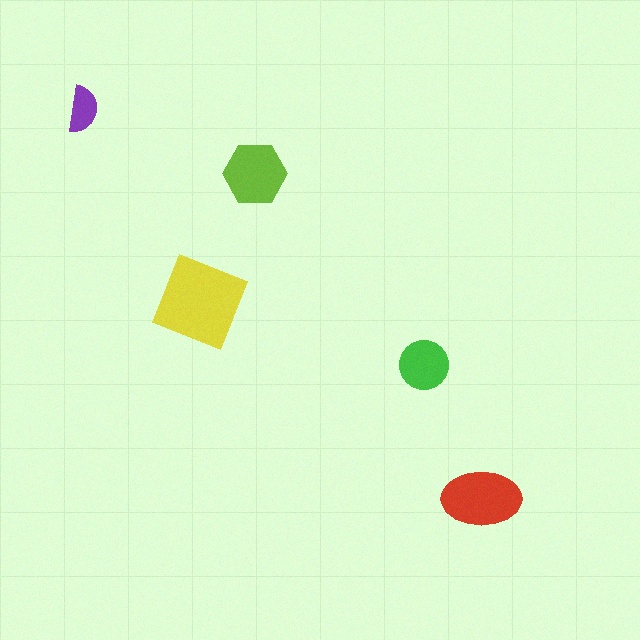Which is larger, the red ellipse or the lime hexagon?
The red ellipse.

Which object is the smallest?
The purple semicircle.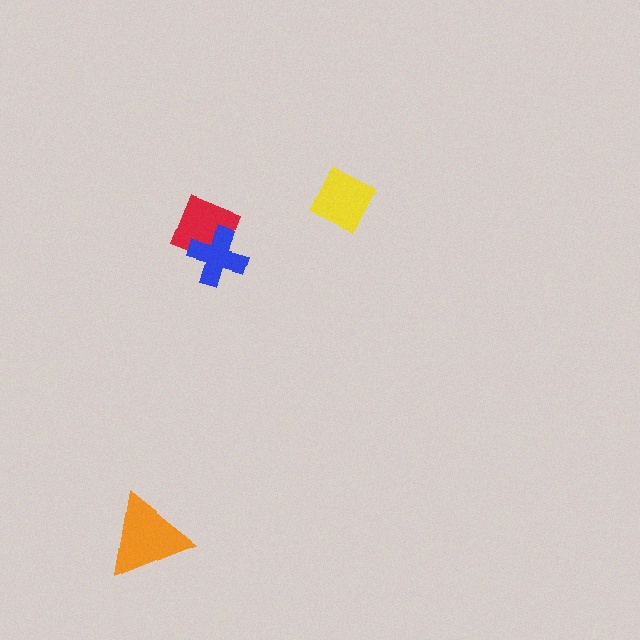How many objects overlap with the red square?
1 object overlaps with the red square.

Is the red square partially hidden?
Yes, it is partially covered by another shape.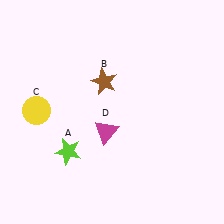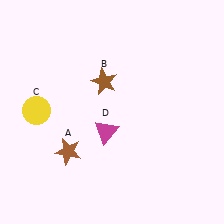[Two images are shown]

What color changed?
The star (A) changed from lime in Image 1 to brown in Image 2.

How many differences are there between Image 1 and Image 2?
There is 1 difference between the two images.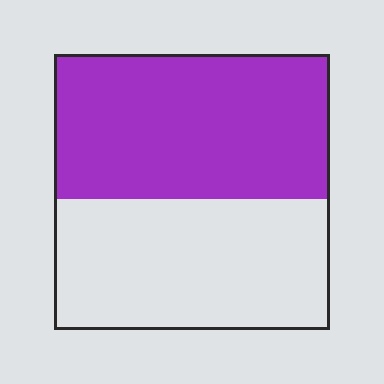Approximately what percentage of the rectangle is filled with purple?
Approximately 55%.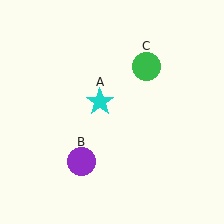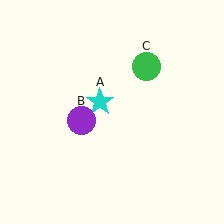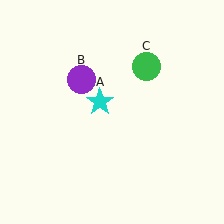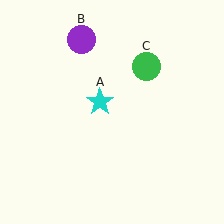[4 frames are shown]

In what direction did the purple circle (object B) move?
The purple circle (object B) moved up.